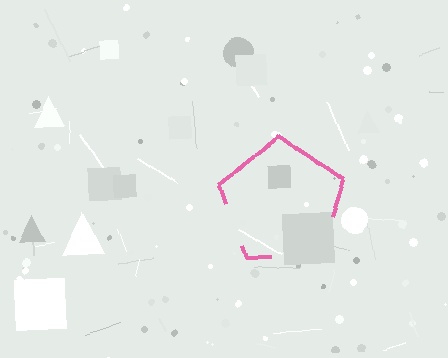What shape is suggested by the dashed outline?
The dashed outline suggests a pentagon.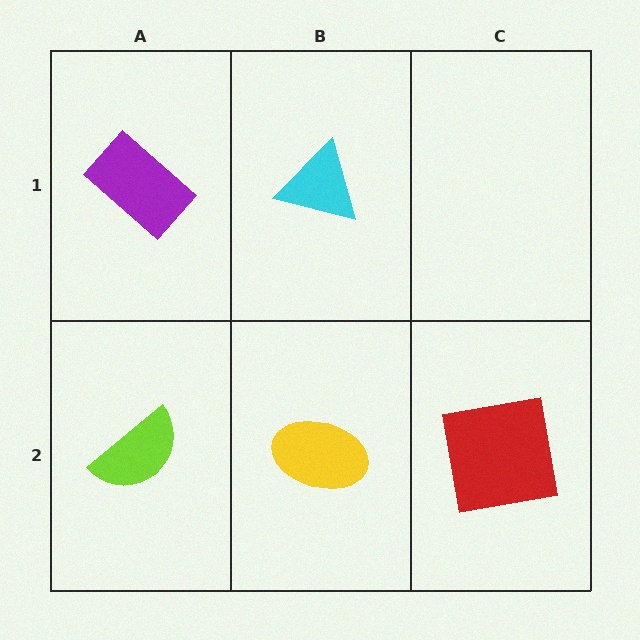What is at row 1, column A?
A purple rectangle.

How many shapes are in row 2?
3 shapes.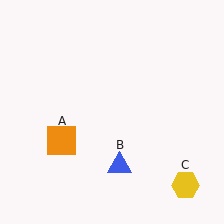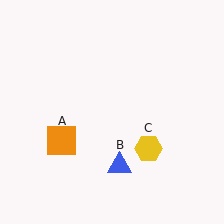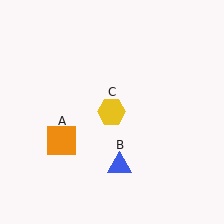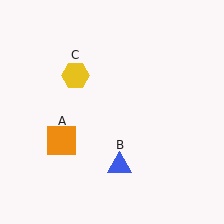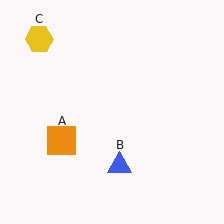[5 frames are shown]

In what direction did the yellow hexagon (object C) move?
The yellow hexagon (object C) moved up and to the left.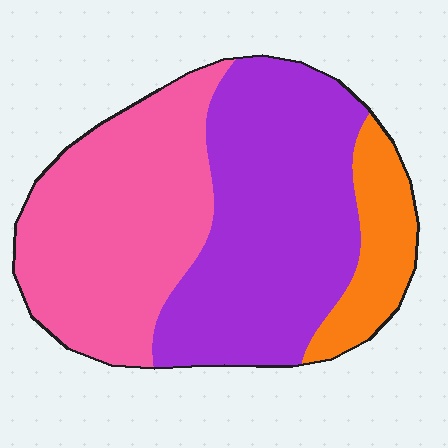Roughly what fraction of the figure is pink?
Pink takes up about two fifths (2/5) of the figure.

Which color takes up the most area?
Purple, at roughly 45%.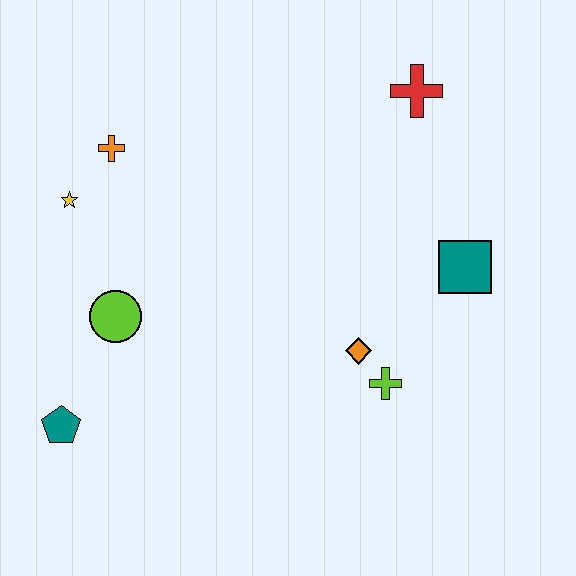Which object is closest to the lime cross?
The orange diamond is closest to the lime cross.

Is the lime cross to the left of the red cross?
Yes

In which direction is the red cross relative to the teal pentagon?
The red cross is to the right of the teal pentagon.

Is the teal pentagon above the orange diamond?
No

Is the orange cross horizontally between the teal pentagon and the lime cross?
Yes